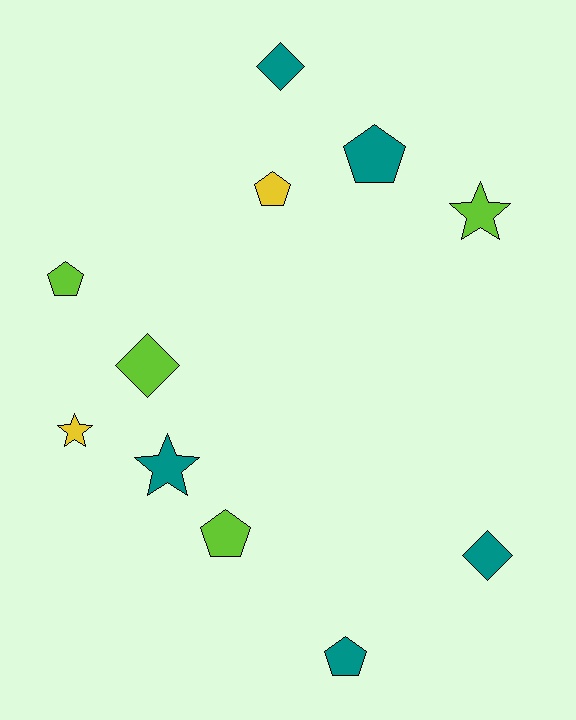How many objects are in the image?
There are 11 objects.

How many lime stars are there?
There is 1 lime star.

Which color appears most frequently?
Teal, with 5 objects.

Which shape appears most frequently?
Pentagon, with 5 objects.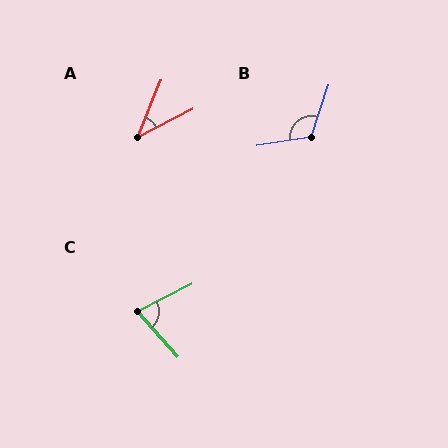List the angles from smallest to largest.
A (41°), C (74°), B (117°).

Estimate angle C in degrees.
Approximately 74 degrees.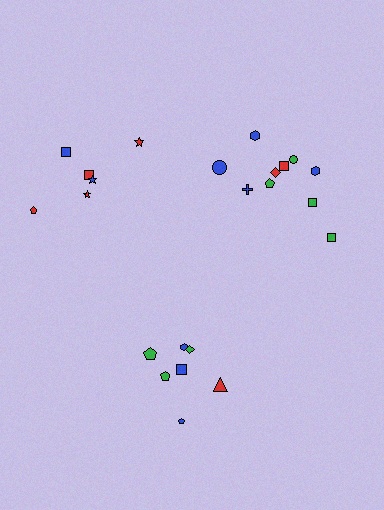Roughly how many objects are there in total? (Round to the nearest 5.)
Roughly 25 objects in total.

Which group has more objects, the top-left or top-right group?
The top-right group.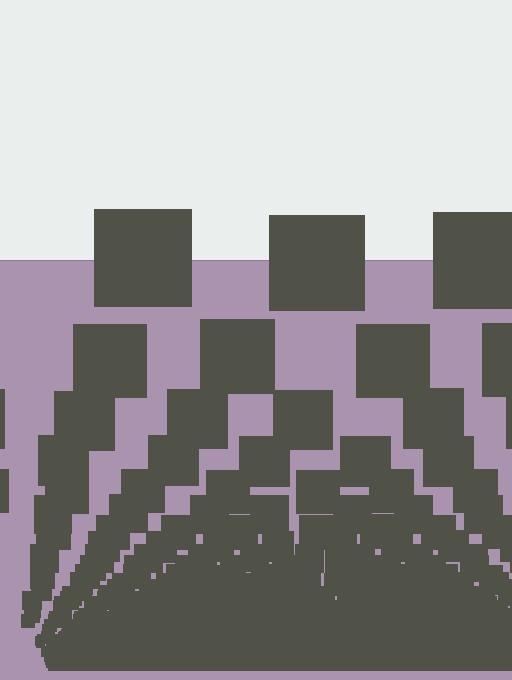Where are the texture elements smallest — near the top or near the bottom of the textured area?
Near the bottom.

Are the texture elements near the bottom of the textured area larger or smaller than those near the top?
Smaller. The gradient is inverted — elements near the bottom are smaller and denser.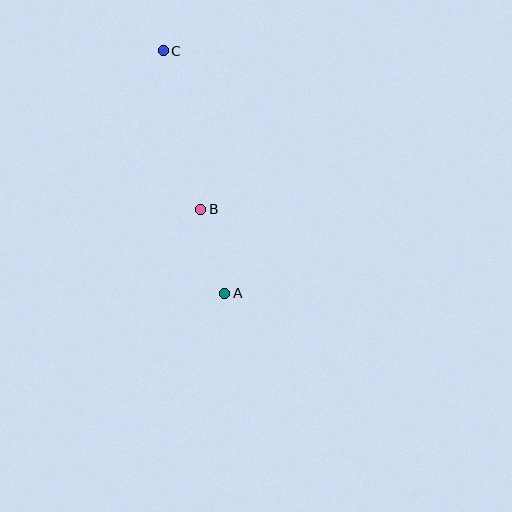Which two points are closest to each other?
Points A and B are closest to each other.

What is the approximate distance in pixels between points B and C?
The distance between B and C is approximately 163 pixels.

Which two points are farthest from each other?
Points A and C are farthest from each other.